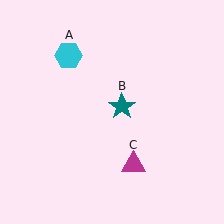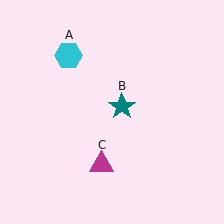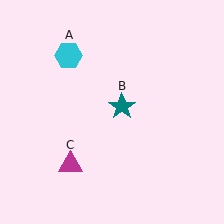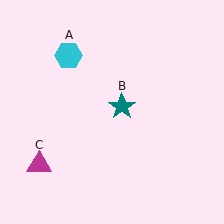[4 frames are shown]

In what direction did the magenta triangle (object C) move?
The magenta triangle (object C) moved left.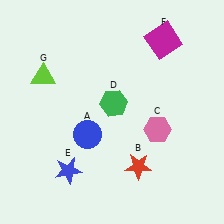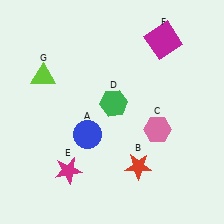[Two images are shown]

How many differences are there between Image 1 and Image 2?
There is 1 difference between the two images.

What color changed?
The star (E) changed from blue in Image 1 to magenta in Image 2.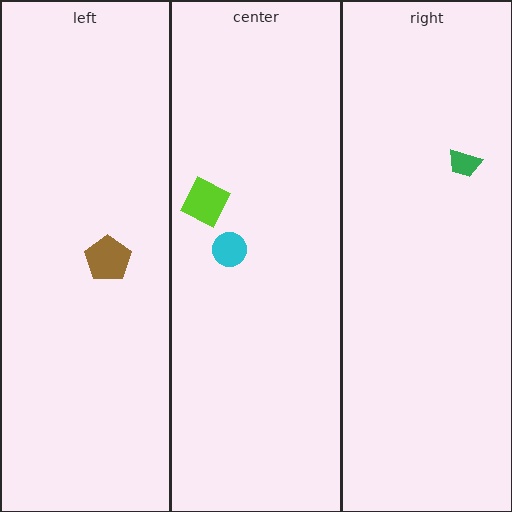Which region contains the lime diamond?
The center region.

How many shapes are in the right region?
1.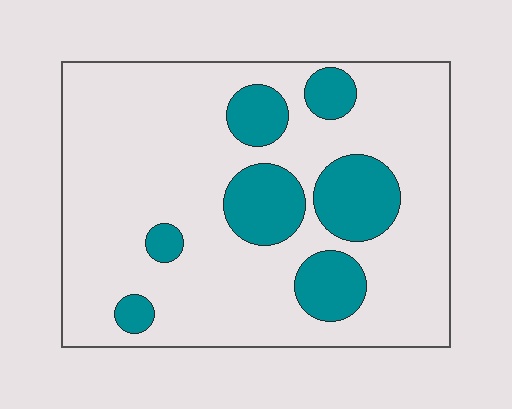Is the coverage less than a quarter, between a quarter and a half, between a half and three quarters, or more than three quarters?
Less than a quarter.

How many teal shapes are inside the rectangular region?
7.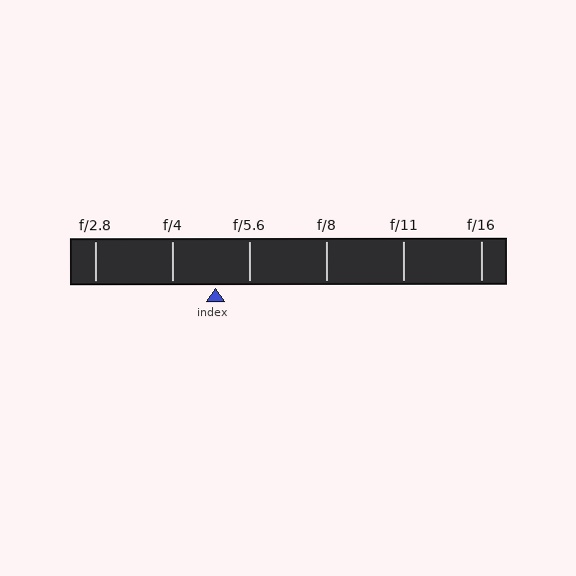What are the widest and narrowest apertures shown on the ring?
The widest aperture shown is f/2.8 and the narrowest is f/16.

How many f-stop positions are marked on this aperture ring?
There are 6 f-stop positions marked.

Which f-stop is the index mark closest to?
The index mark is closest to f/5.6.